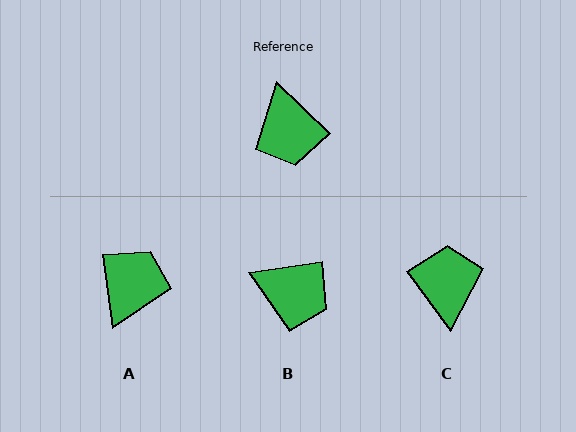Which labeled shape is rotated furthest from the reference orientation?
C, about 170 degrees away.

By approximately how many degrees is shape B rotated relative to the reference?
Approximately 52 degrees counter-clockwise.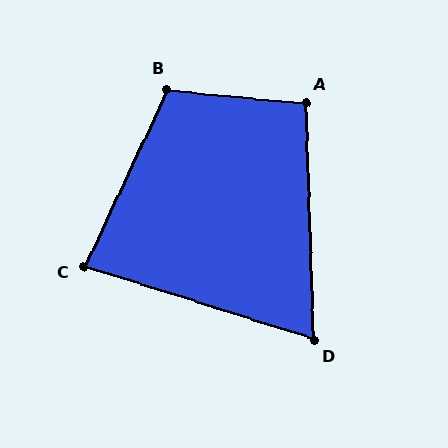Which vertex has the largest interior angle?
B, at approximately 109 degrees.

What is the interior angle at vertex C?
Approximately 83 degrees (acute).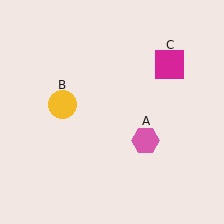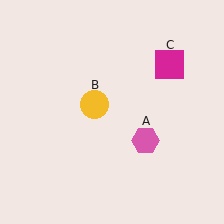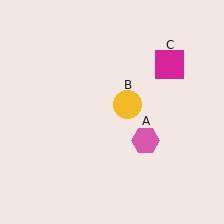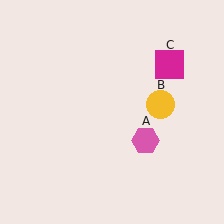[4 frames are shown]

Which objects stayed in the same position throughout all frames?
Pink hexagon (object A) and magenta square (object C) remained stationary.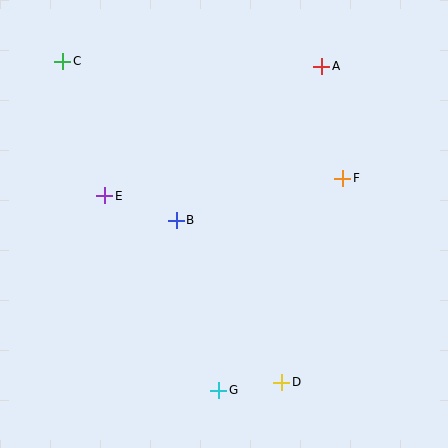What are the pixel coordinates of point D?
Point D is at (282, 382).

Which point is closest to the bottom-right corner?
Point D is closest to the bottom-right corner.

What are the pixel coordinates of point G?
Point G is at (219, 390).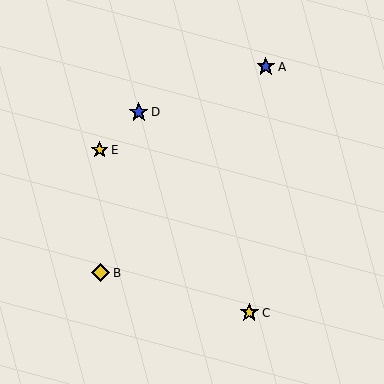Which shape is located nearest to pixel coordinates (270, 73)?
The blue star (labeled A) at (266, 67) is nearest to that location.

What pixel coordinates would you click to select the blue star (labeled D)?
Click at (139, 113) to select the blue star D.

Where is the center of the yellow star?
The center of the yellow star is at (100, 150).